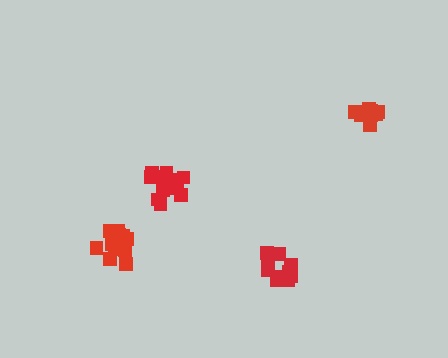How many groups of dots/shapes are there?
There are 4 groups.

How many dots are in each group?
Group 1: 12 dots, Group 2: 10 dots, Group 3: 13 dots, Group 4: 8 dots (43 total).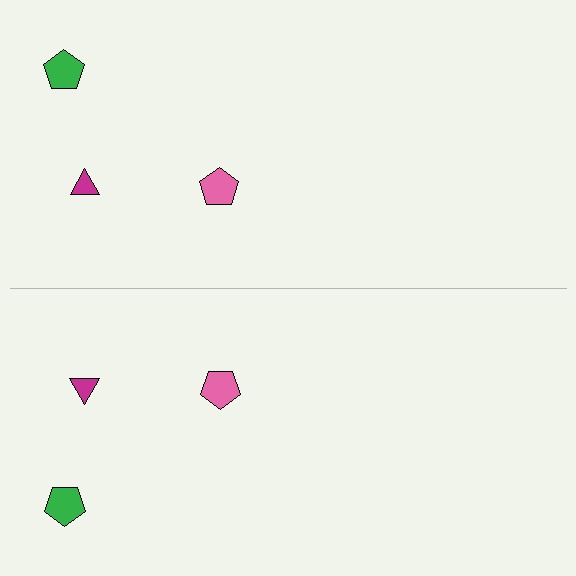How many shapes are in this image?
There are 6 shapes in this image.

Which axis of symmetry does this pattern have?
The pattern has a horizontal axis of symmetry running through the center of the image.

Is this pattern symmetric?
Yes, this pattern has bilateral (reflection) symmetry.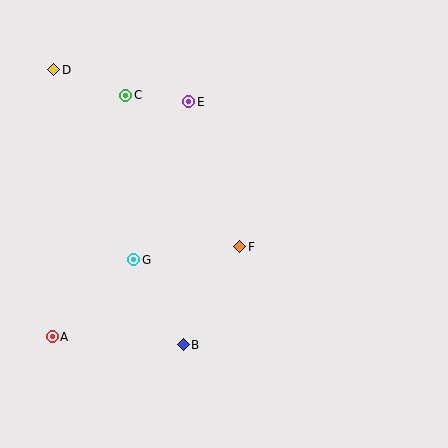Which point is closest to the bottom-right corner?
Point B is closest to the bottom-right corner.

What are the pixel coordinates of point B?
Point B is at (183, 345).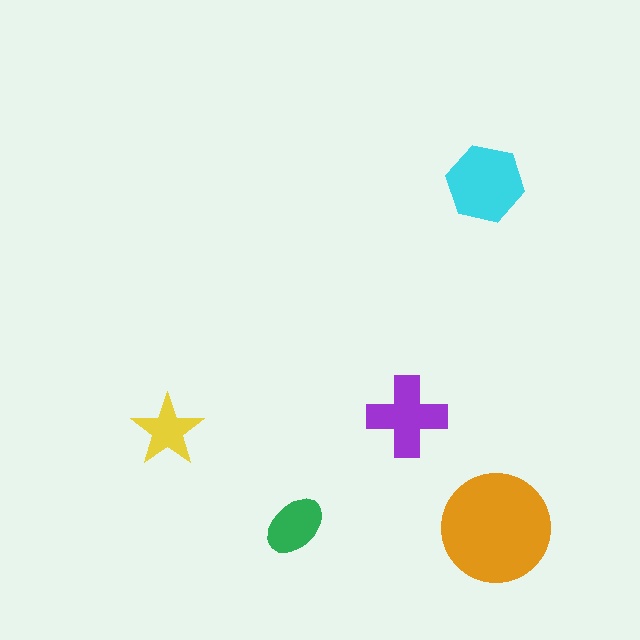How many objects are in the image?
There are 5 objects in the image.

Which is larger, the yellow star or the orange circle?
The orange circle.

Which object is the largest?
The orange circle.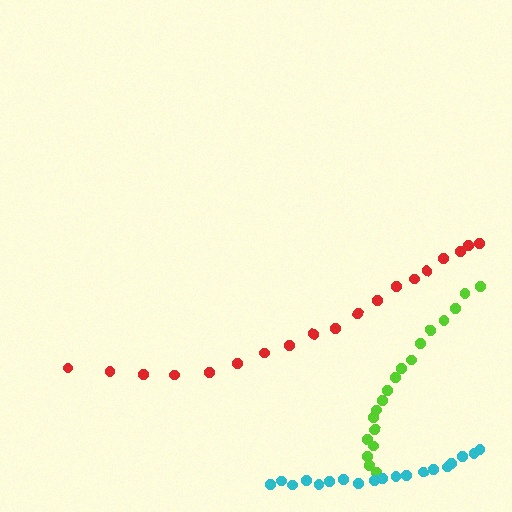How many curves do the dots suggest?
There are 3 distinct paths.